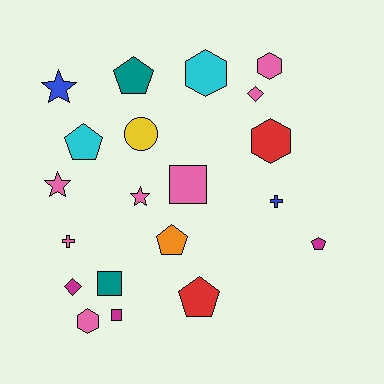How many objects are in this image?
There are 20 objects.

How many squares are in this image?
There are 3 squares.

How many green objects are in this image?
There are no green objects.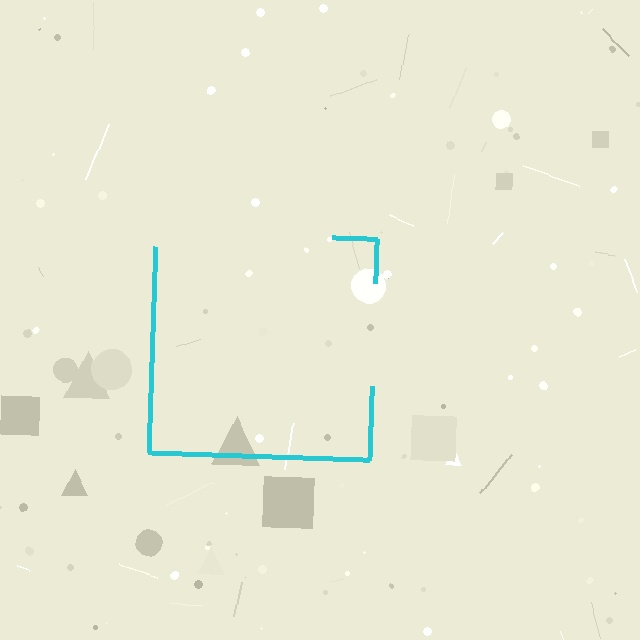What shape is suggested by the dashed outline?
The dashed outline suggests a square.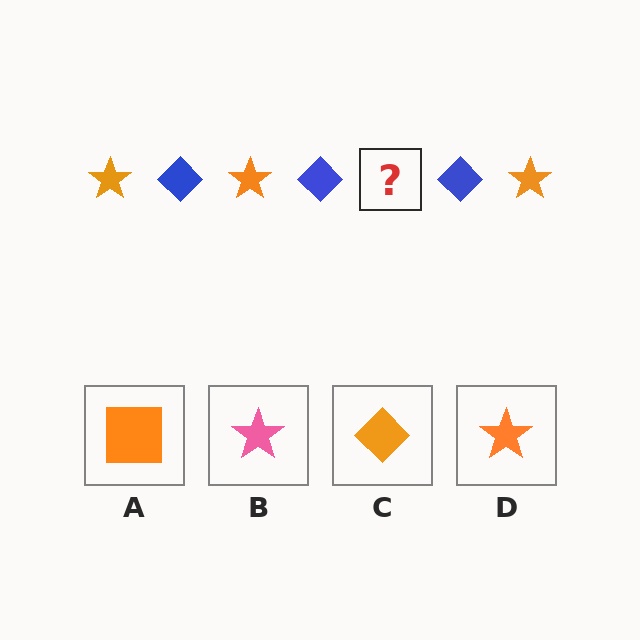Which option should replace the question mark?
Option D.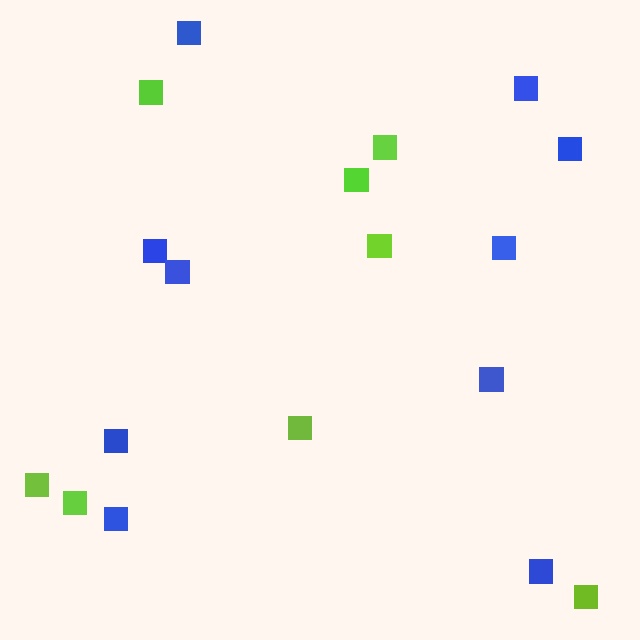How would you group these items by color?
There are 2 groups: one group of blue squares (10) and one group of lime squares (8).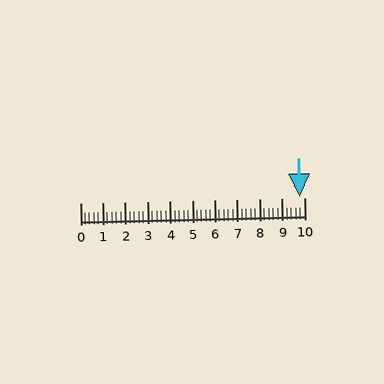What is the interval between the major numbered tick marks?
The major tick marks are spaced 1 units apart.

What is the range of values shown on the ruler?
The ruler shows values from 0 to 10.